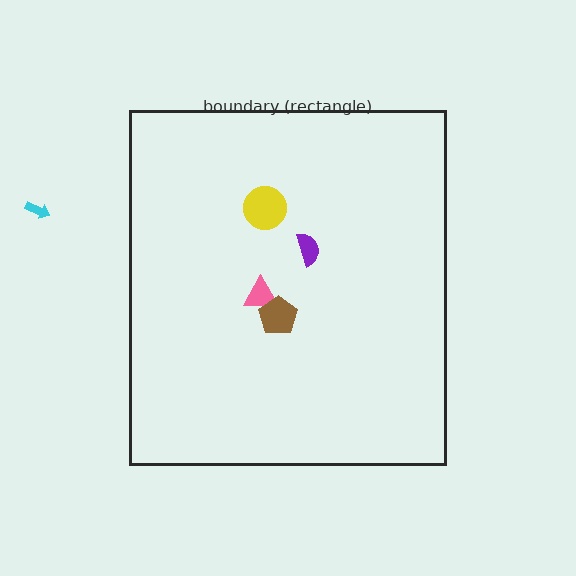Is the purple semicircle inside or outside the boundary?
Inside.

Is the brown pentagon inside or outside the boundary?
Inside.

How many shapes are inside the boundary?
4 inside, 1 outside.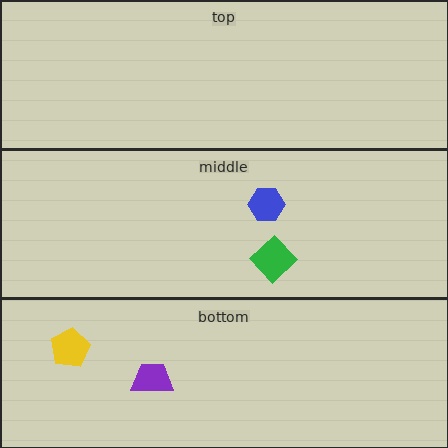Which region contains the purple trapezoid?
The bottom region.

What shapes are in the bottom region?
The purple trapezoid, the yellow pentagon.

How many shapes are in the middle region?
2.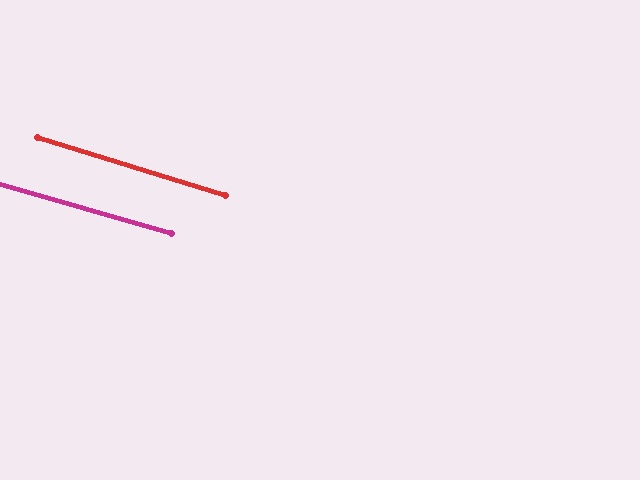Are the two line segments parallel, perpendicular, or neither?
Parallel — their directions differ by only 0.9°.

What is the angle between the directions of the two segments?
Approximately 1 degree.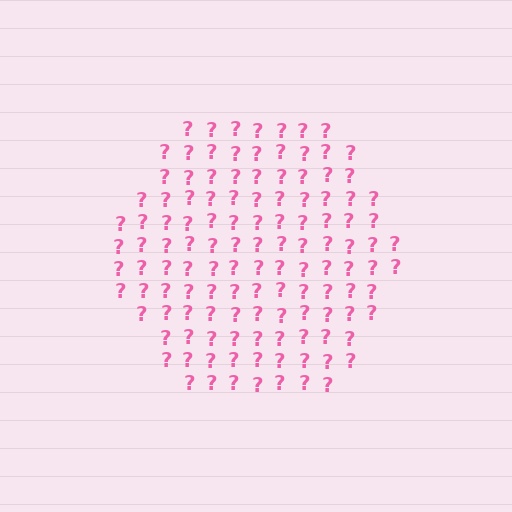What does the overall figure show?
The overall figure shows a hexagon.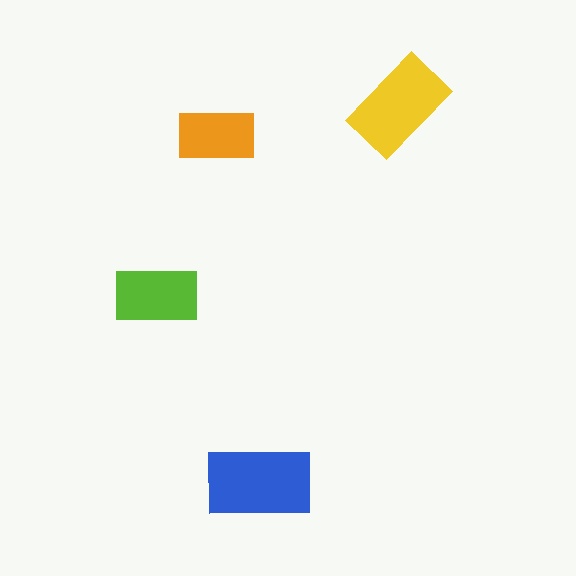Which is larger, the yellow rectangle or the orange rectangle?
The yellow one.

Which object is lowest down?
The blue rectangle is bottommost.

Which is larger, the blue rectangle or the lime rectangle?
The blue one.